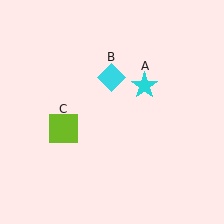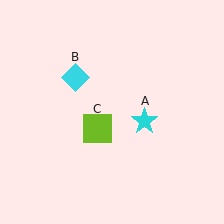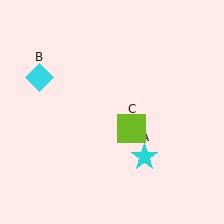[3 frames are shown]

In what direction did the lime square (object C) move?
The lime square (object C) moved right.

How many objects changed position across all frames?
3 objects changed position: cyan star (object A), cyan diamond (object B), lime square (object C).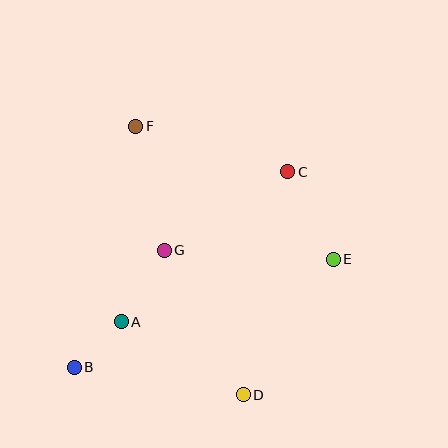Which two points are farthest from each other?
Points B and C are farthest from each other.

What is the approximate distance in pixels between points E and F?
The distance between E and F is approximately 238 pixels.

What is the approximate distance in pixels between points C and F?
The distance between C and F is approximately 159 pixels.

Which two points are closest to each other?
Points A and B are closest to each other.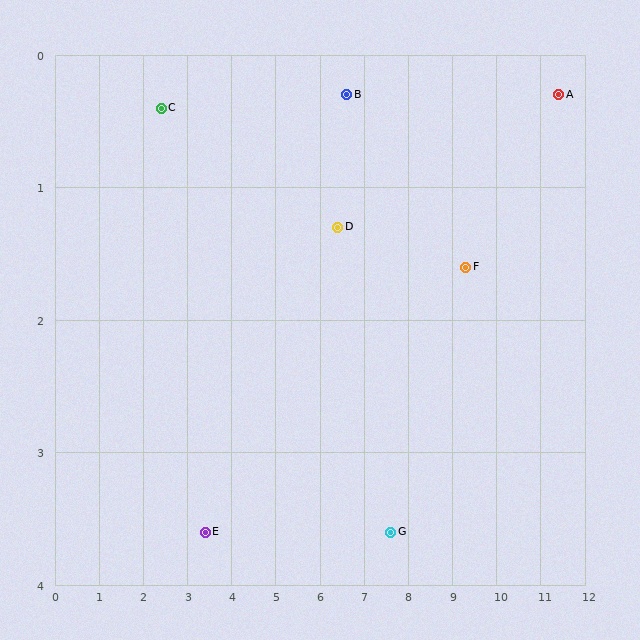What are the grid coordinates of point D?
Point D is at approximately (6.4, 1.3).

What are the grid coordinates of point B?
Point B is at approximately (6.6, 0.3).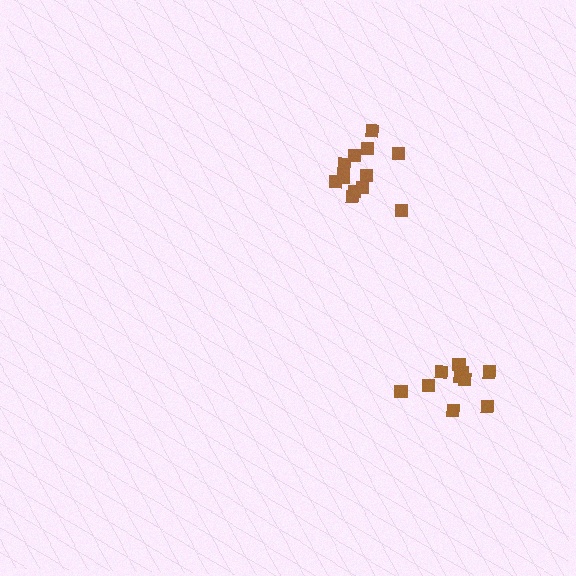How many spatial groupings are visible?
There are 2 spatial groupings.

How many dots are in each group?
Group 1: 10 dots, Group 2: 12 dots (22 total).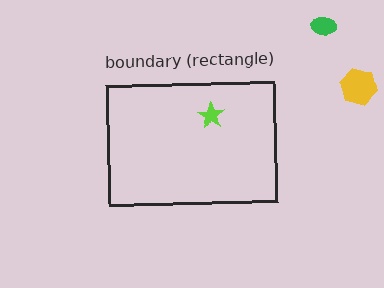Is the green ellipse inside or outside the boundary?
Outside.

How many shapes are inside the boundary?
1 inside, 2 outside.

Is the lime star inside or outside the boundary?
Inside.